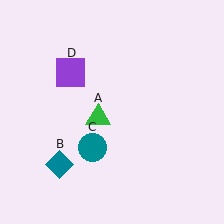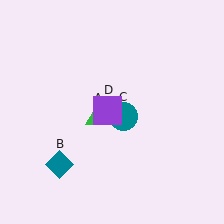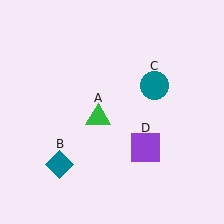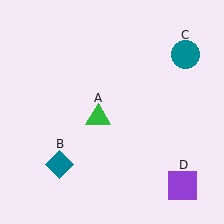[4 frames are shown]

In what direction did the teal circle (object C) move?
The teal circle (object C) moved up and to the right.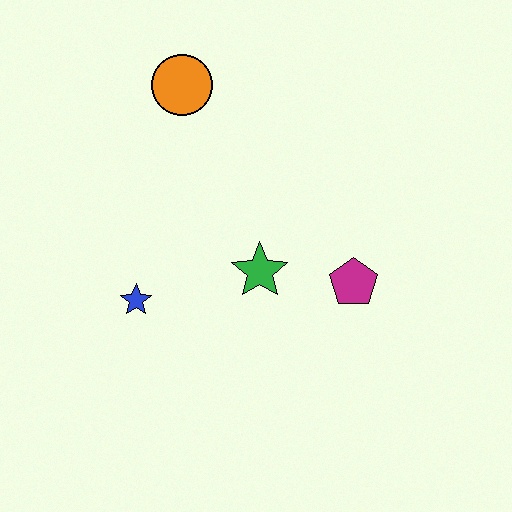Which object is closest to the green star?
The magenta pentagon is closest to the green star.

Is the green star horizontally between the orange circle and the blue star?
No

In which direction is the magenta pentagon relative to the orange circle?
The magenta pentagon is below the orange circle.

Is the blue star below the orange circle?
Yes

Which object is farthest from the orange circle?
The magenta pentagon is farthest from the orange circle.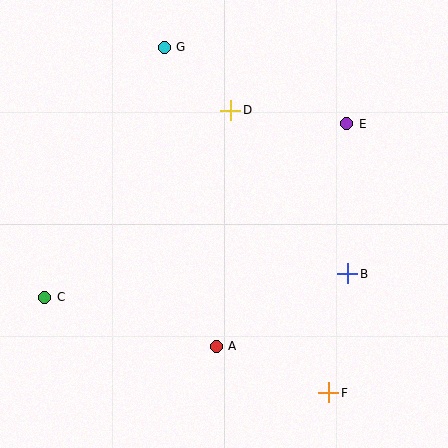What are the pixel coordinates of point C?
Point C is at (45, 297).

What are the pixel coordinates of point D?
Point D is at (231, 110).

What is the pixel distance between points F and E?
The distance between F and E is 270 pixels.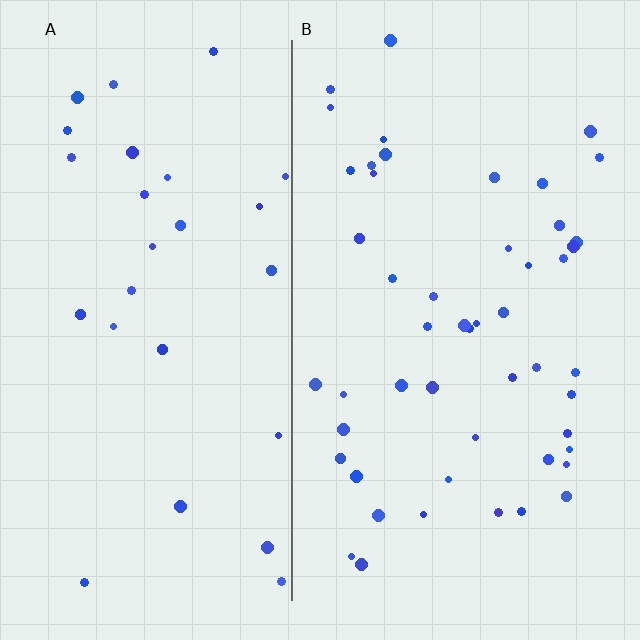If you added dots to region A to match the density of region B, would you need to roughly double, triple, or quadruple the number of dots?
Approximately double.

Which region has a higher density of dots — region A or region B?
B (the right).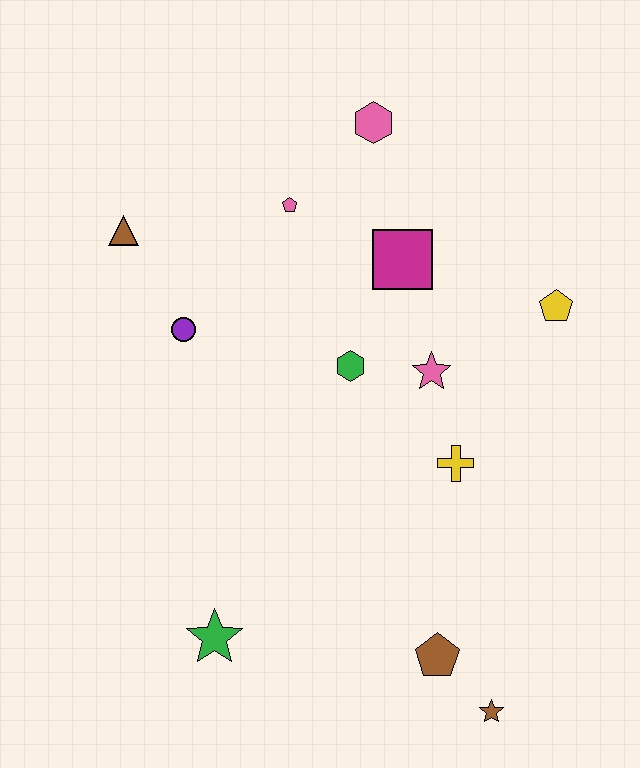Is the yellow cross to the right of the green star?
Yes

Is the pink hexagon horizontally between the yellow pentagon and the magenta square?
No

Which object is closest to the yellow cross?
The pink star is closest to the yellow cross.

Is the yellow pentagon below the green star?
No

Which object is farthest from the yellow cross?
The brown triangle is farthest from the yellow cross.